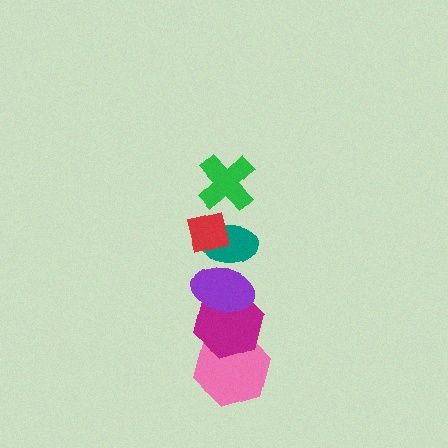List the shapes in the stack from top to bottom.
From top to bottom: the green cross, the red square, the teal ellipse, the purple ellipse, the magenta hexagon, the pink hexagon.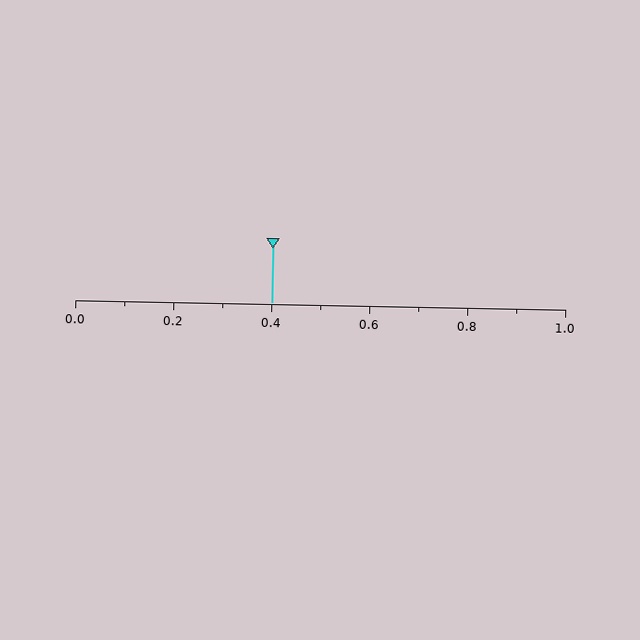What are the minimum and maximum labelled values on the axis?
The axis runs from 0.0 to 1.0.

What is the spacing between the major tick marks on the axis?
The major ticks are spaced 0.2 apart.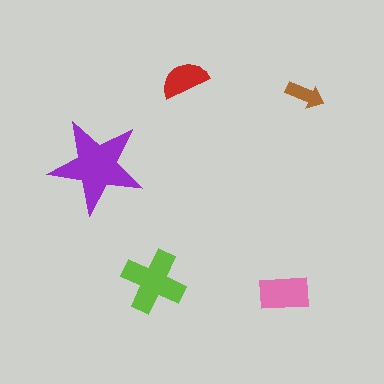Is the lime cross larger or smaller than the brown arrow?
Larger.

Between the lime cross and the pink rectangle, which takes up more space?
The lime cross.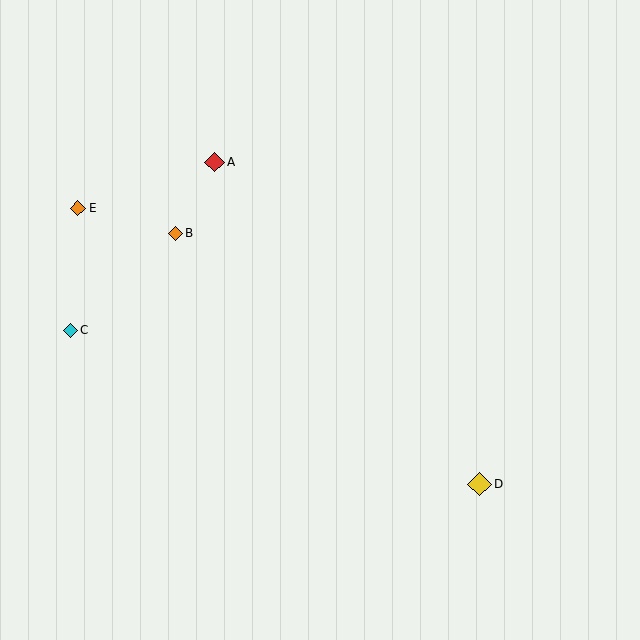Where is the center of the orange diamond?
The center of the orange diamond is at (176, 233).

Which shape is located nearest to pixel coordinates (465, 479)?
The yellow diamond (labeled D) at (480, 484) is nearest to that location.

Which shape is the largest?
The yellow diamond (labeled D) is the largest.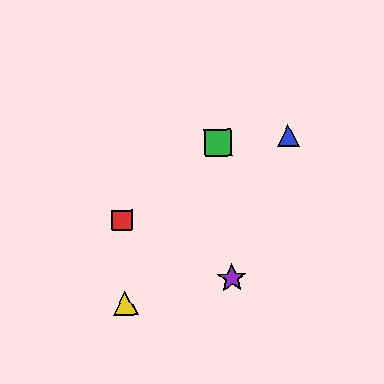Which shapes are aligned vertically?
The red square, the yellow triangle are aligned vertically.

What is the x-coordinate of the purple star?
The purple star is at x≈232.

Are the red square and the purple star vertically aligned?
No, the red square is at x≈122 and the purple star is at x≈232.